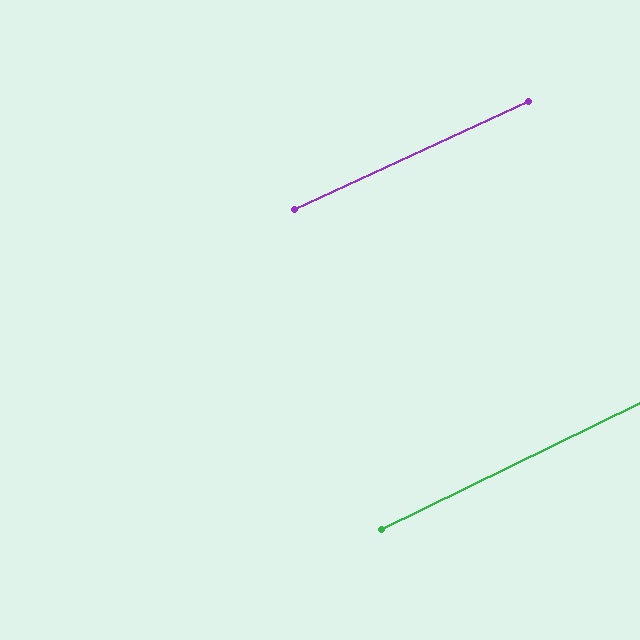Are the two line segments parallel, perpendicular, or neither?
Parallel — their directions differ by only 1.1°.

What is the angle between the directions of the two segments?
Approximately 1 degree.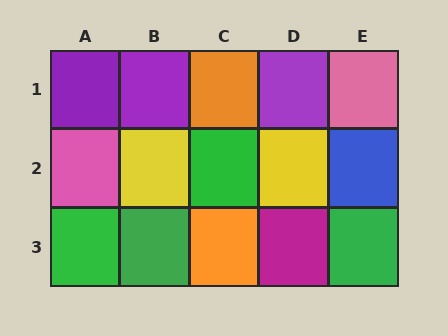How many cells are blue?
1 cell is blue.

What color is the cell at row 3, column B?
Green.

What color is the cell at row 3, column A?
Green.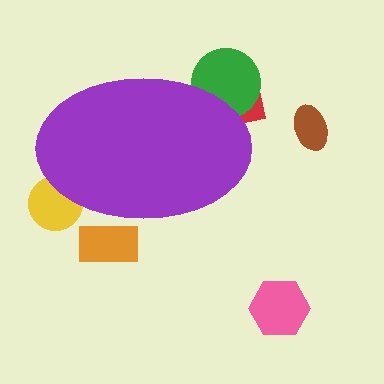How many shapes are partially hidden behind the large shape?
4 shapes are partially hidden.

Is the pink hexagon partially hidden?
No, the pink hexagon is fully visible.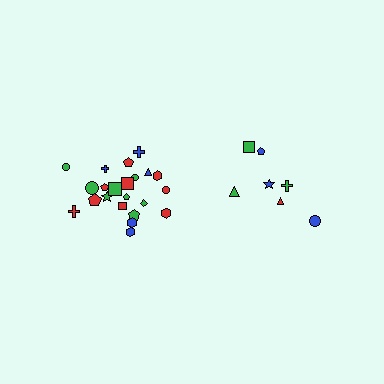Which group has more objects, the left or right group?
The left group.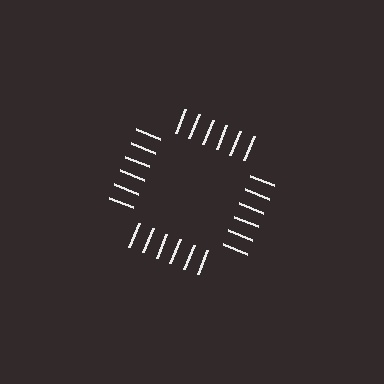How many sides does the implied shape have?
4 sides — the line-ends trace a square.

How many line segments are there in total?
24 — 6 along each of the 4 edges.